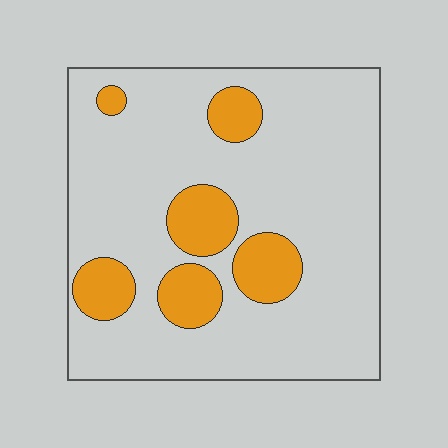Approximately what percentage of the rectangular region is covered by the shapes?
Approximately 20%.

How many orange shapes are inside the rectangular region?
6.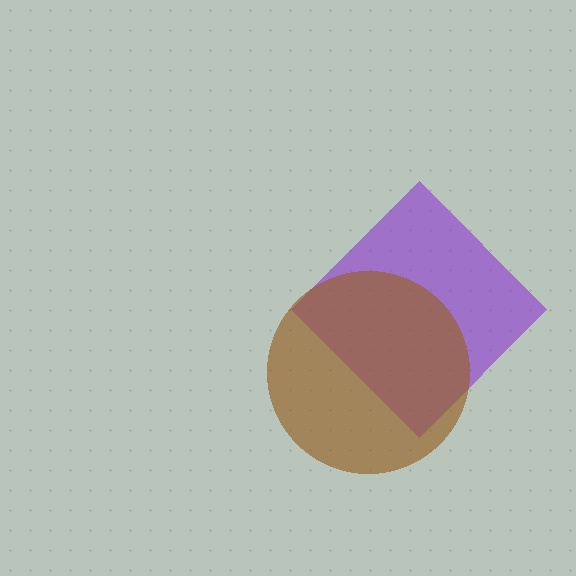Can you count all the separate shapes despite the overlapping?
Yes, there are 2 separate shapes.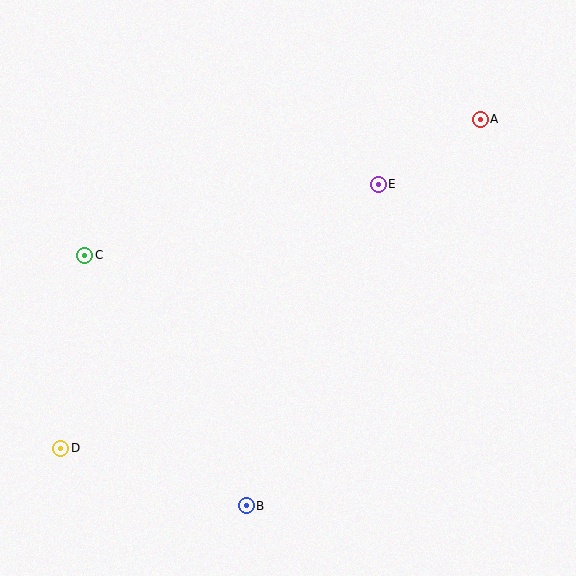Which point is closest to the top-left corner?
Point C is closest to the top-left corner.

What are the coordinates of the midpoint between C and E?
The midpoint between C and E is at (231, 220).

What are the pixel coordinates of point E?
Point E is at (378, 184).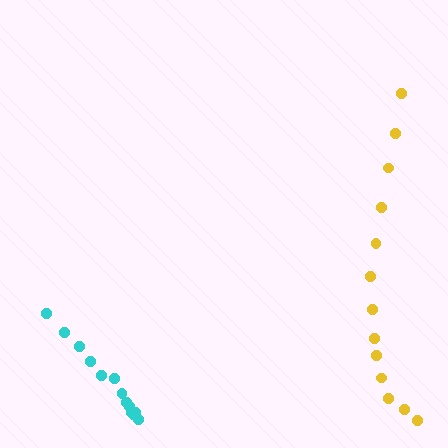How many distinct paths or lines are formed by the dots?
There are 2 distinct paths.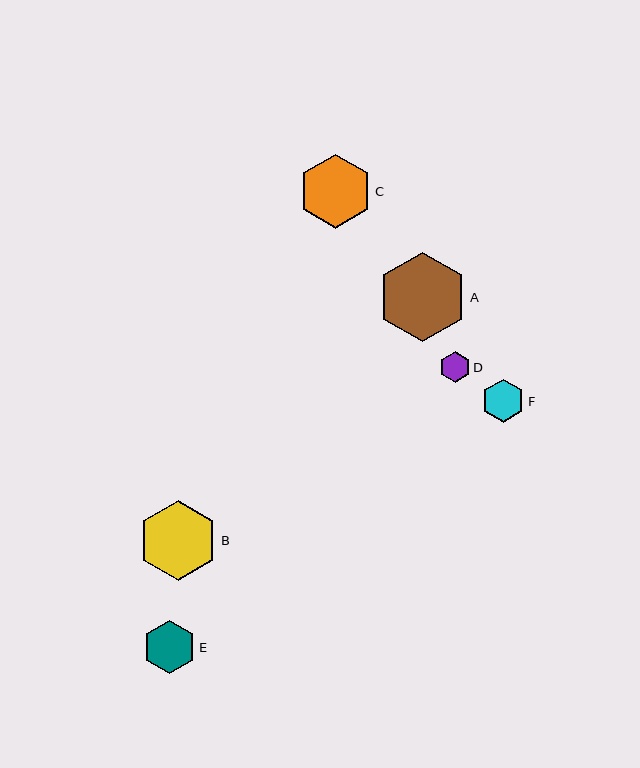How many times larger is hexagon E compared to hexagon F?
Hexagon E is approximately 1.2 times the size of hexagon F.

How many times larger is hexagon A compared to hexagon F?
Hexagon A is approximately 2.1 times the size of hexagon F.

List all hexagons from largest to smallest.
From largest to smallest: A, B, C, E, F, D.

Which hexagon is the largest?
Hexagon A is the largest with a size of approximately 89 pixels.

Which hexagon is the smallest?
Hexagon D is the smallest with a size of approximately 31 pixels.